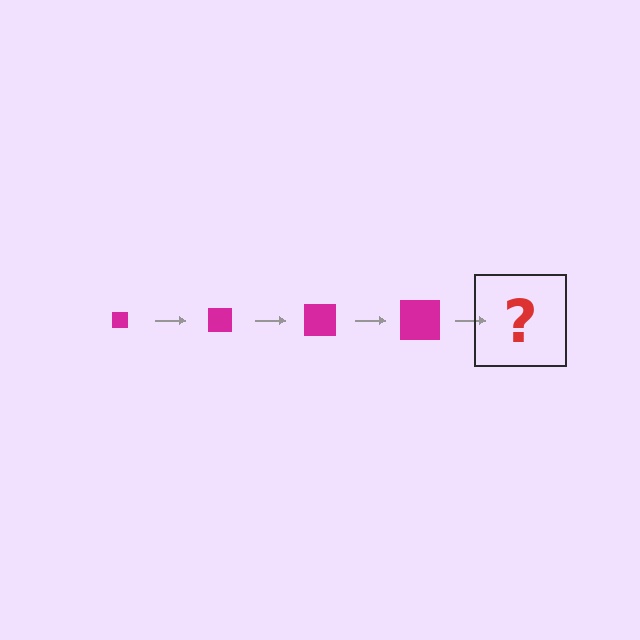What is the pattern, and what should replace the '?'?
The pattern is that the square gets progressively larger each step. The '?' should be a magenta square, larger than the previous one.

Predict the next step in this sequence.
The next step is a magenta square, larger than the previous one.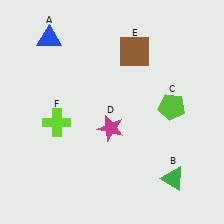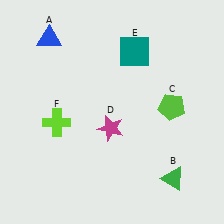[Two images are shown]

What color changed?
The square (E) changed from brown in Image 1 to teal in Image 2.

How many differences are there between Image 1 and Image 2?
There is 1 difference between the two images.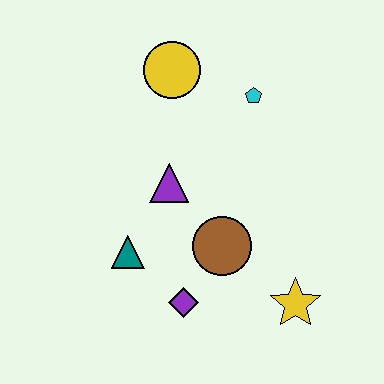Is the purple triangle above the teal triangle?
Yes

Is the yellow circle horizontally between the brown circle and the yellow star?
No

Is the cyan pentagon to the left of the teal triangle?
No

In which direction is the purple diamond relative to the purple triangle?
The purple diamond is below the purple triangle.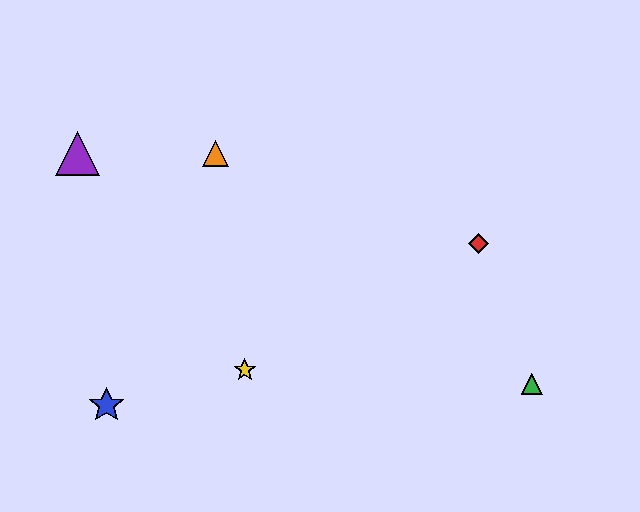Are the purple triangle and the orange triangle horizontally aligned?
Yes, both are at y≈154.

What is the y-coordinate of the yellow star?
The yellow star is at y≈370.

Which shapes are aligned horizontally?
The purple triangle, the orange triangle are aligned horizontally.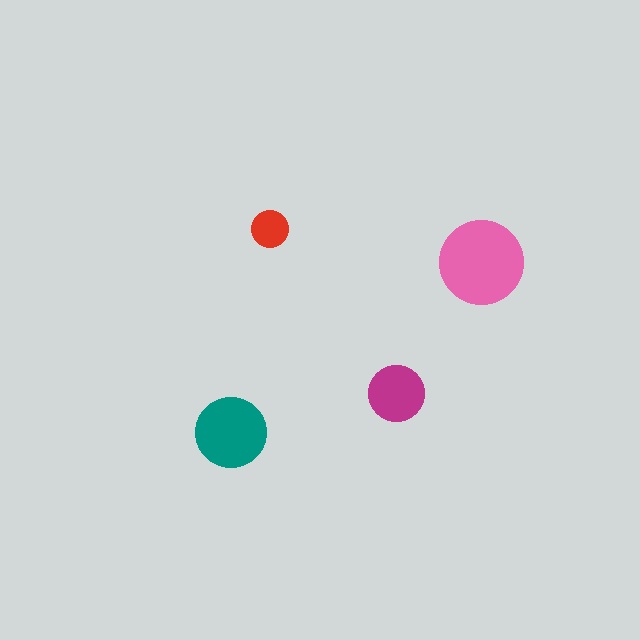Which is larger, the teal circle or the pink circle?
The pink one.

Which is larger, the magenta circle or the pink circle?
The pink one.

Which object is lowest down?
The teal circle is bottommost.